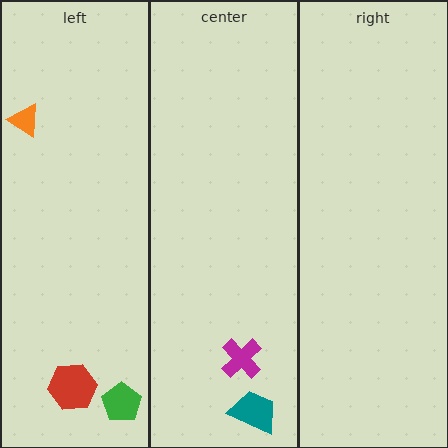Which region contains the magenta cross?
The center region.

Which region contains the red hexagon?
The left region.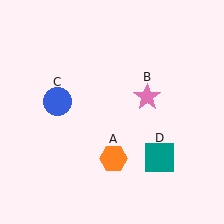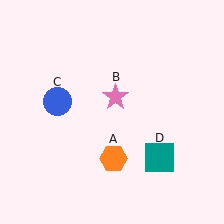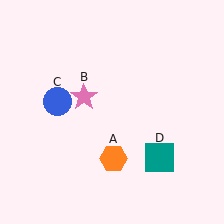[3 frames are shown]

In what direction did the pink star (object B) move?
The pink star (object B) moved left.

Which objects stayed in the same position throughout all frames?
Orange hexagon (object A) and blue circle (object C) and teal square (object D) remained stationary.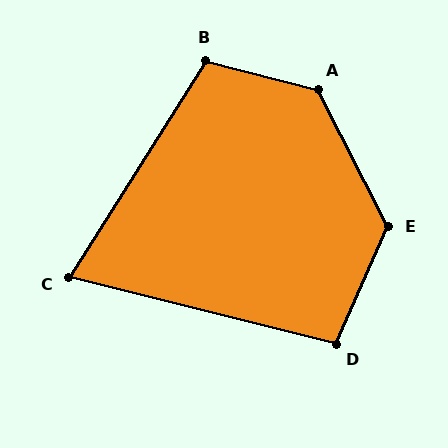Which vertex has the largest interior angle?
A, at approximately 131 degrees.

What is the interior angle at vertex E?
Approximately 129 degrees (obtuse).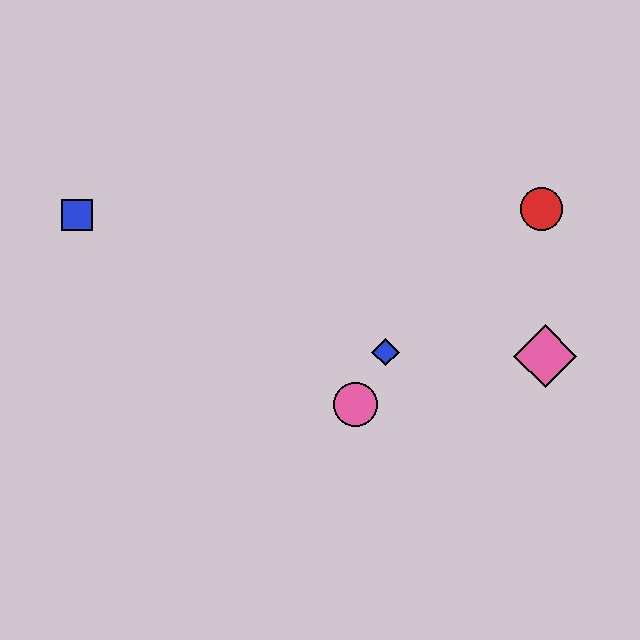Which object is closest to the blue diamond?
The pink circle is closest to the blue diamond.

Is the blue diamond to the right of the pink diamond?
No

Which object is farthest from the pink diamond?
The blue square is farthest from the pink diamond.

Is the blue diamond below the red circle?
Yes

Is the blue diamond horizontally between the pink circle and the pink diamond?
Yes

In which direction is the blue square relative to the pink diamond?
The blue square is to the left of the pink diamond.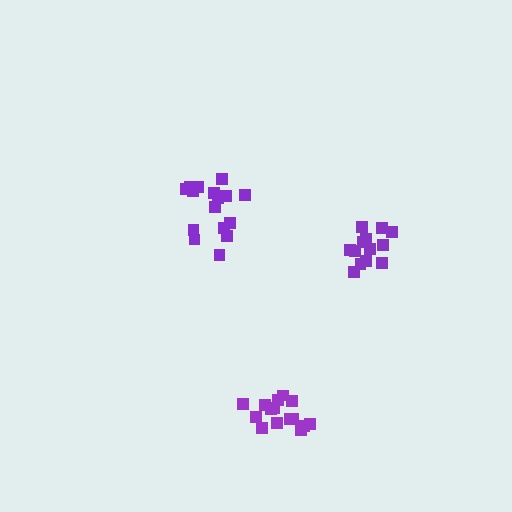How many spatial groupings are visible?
There are 3 spatial groupings.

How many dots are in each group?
Group 1: 16 dots, Group 2: 13 dots, Group 3: 15 dots (44 total).